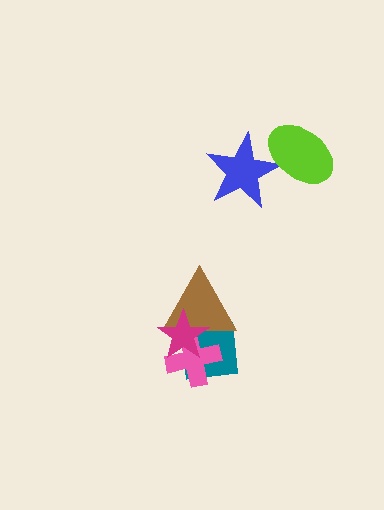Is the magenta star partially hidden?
No, no other shape covers it.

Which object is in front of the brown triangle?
The magenta star is in front of the brown triangle.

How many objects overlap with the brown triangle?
3 objects overlap with the brown triangle.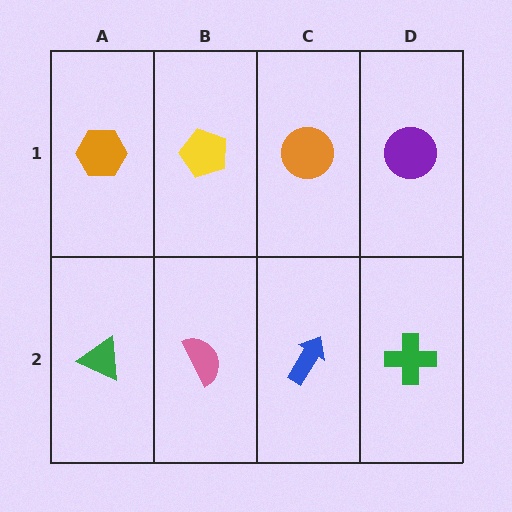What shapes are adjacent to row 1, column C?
A blue arrow (row 2, column C), a yellow pentagon (row 1, column B), a purple circle (row 1, column D).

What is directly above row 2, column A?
An orange hexagon.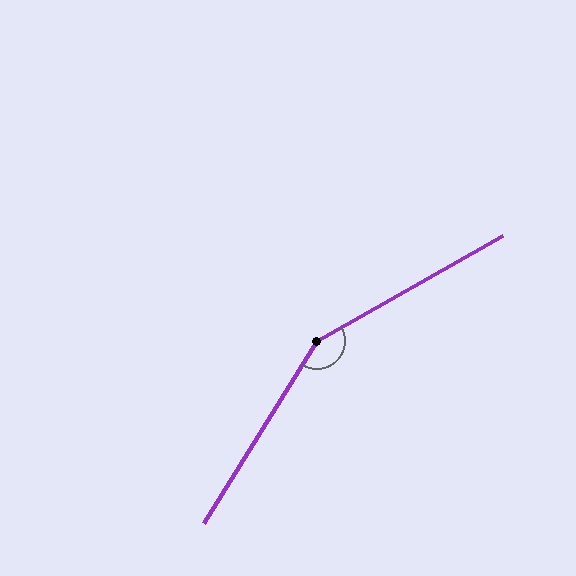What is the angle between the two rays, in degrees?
Approximately 151 degrees.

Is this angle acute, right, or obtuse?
It is obtuse.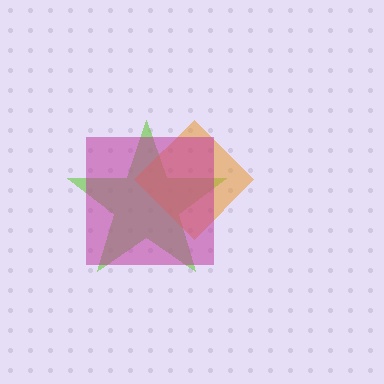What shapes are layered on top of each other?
The layered shapes are: a lime star, an orange diamond, a magenta square.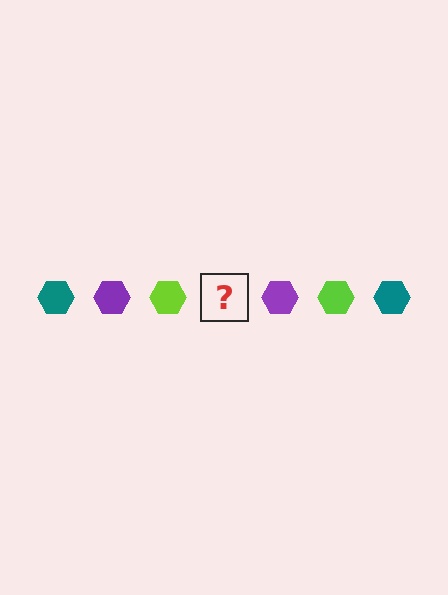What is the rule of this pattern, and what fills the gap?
The rule is that the pattern cycles through teal, purple, lime hexagons. The gap should be filled with a teal hexagon.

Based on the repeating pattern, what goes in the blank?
The blank should be a teal hexagon.